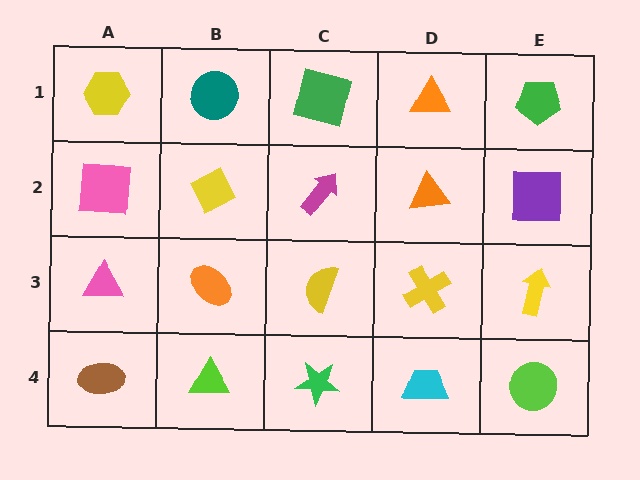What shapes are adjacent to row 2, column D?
An orange triangle (row 1, column D), a yellow cross (row 3, column D), a magenta arrow (row 2, column C), a purple square (row 2, column E).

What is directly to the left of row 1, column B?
A yellow hexagon.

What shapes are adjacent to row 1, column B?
A yellow diamond (row 2, column B), a yellow hexagon (row 1, column A), a green square (row 1, column C).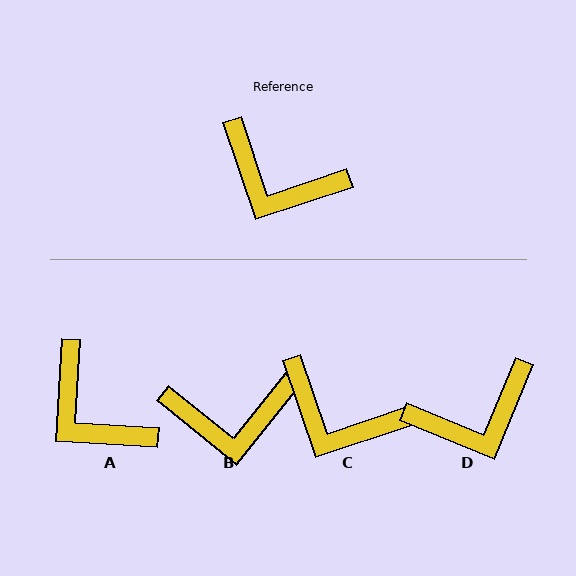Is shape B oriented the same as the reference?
No, it is off by about 32 degrees.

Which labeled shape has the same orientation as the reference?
C.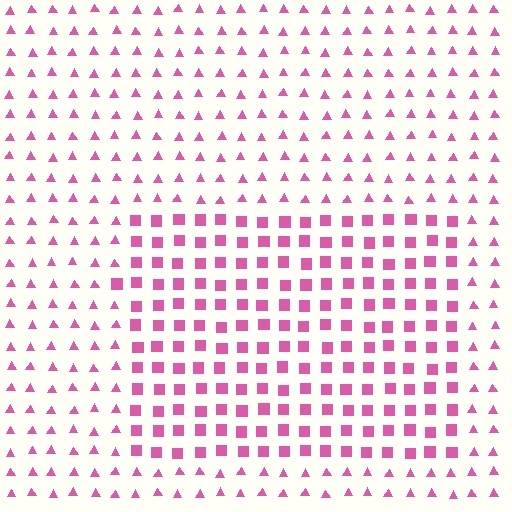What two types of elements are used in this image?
The image uses squares inside the rectangle region and triangles outside it.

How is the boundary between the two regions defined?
The boundary is defined by a change in element shape: squares inside vs. triangles outside. All elements share the same color and spacing.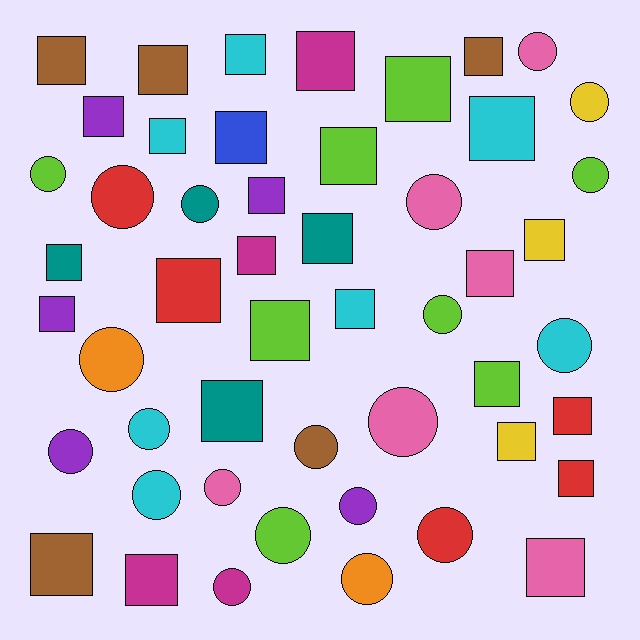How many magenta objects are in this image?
There are 4 magenta objects.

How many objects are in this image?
There are 50 objects.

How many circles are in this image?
There are 21 circles.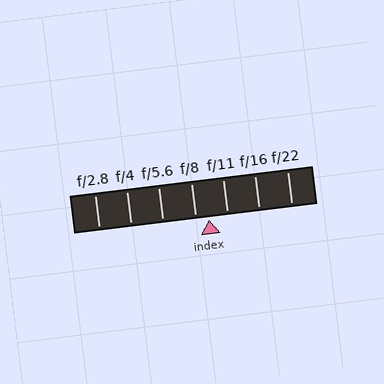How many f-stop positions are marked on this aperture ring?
There are 7 f-stop positions marked.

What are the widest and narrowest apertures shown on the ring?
The widest aperture shown is f/2.8 and the narrowest is f/22.